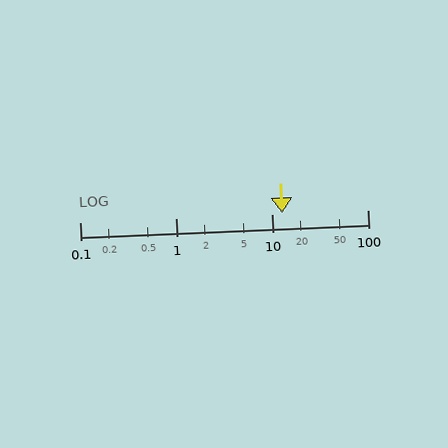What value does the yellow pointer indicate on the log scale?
The pointer indicates approximately 13.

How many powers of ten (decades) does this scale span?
The scale spans 3 decades, from 0.1 to 100.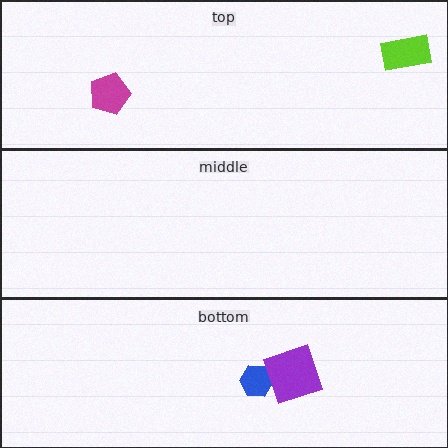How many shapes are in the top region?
2.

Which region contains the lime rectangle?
The top region.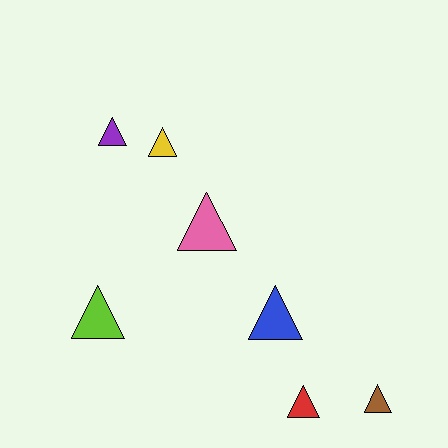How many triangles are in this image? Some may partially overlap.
There are 7 triangles.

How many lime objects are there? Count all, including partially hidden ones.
There is 1 lime object.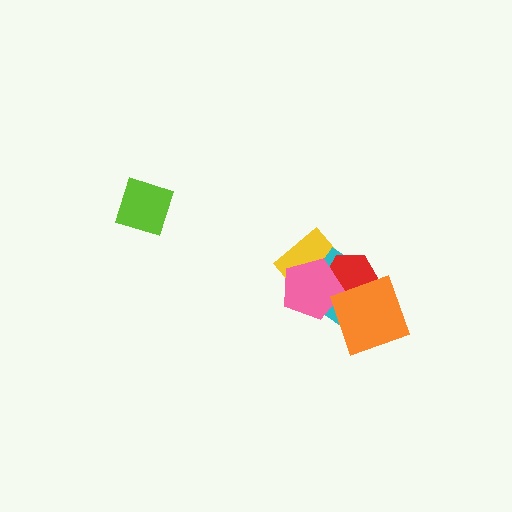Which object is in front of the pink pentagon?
The orange diamond is in front of the pink pentagon.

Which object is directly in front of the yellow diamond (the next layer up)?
The cyan diamond is directly in front of the yellow diamond.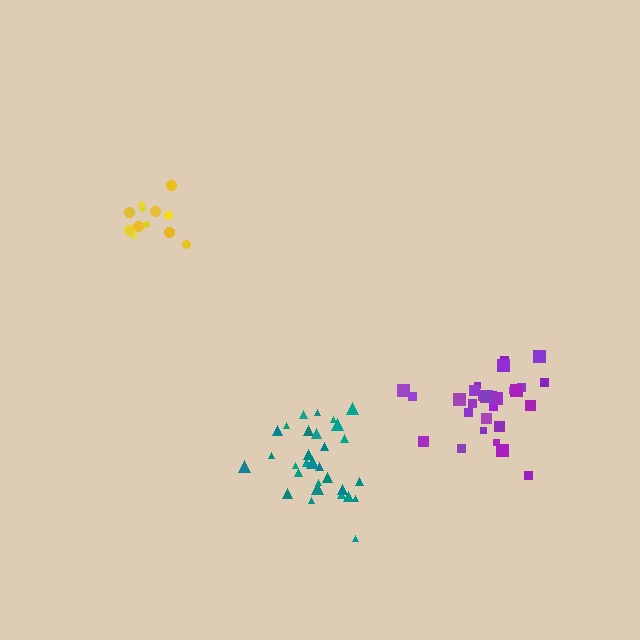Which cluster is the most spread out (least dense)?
Yellow.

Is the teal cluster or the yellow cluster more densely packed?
Teal.